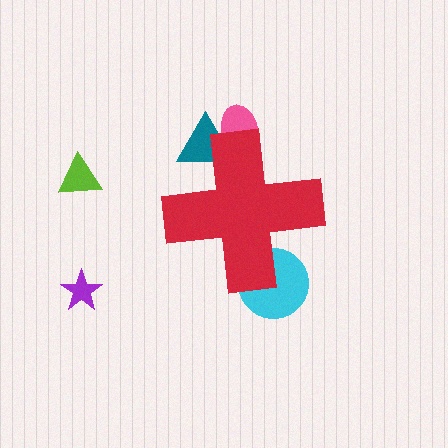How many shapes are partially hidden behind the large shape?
3 shapes are partially hidden.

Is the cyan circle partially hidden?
Yes, the cyan circle is partially hidden behind the red cross.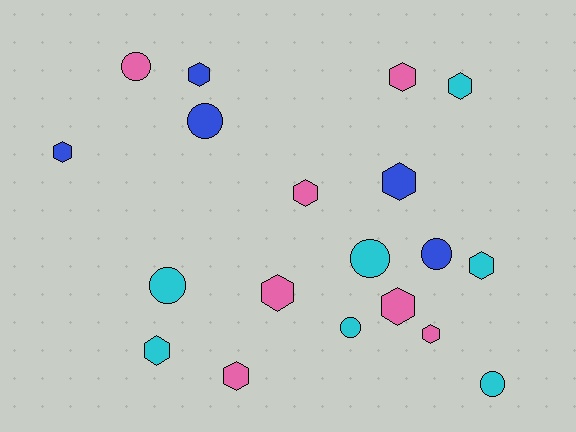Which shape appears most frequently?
Hexagon, with 12 objects.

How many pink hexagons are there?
There are 6 pink hexagons.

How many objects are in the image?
There are 19 objects.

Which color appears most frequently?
Cyan, with 7 objects.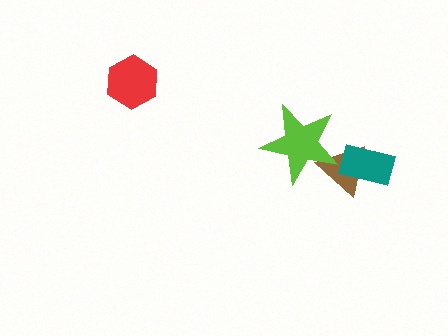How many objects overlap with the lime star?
1 object overlaps with the lime star.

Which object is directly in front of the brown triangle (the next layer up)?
The lime star is directly in front of the brown triangle.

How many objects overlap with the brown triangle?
2 objects overlap with the brown triangle.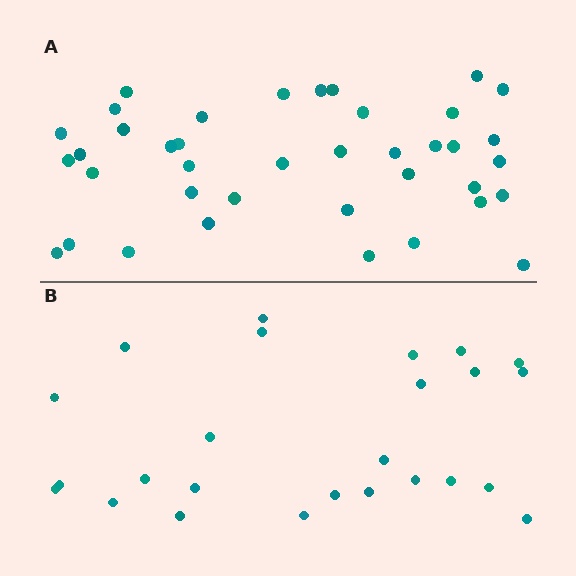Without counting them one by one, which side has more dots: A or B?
Region A (the top region) has more dots.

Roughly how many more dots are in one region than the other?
Region A has approximately 15 more dots than region B.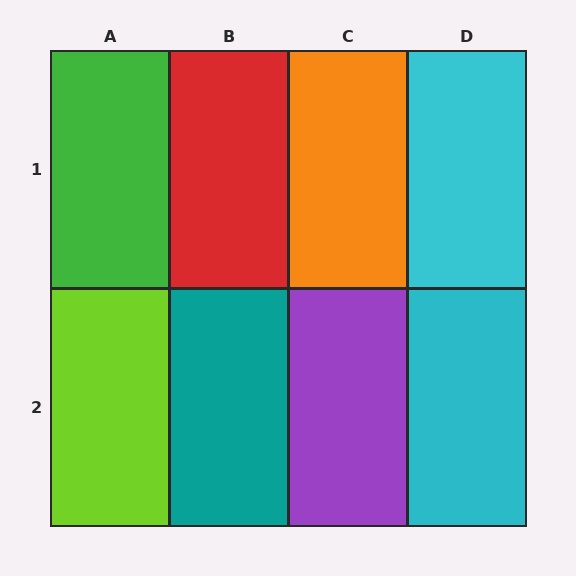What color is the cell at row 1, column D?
Cyan.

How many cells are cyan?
2 cells are cyan.